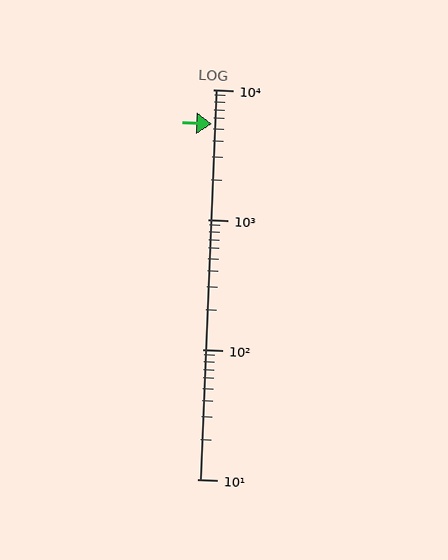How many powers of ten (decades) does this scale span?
The scale spans 3 decades, from 10 to 10000.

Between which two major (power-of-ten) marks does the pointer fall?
The pointer is between 1000 and 10000.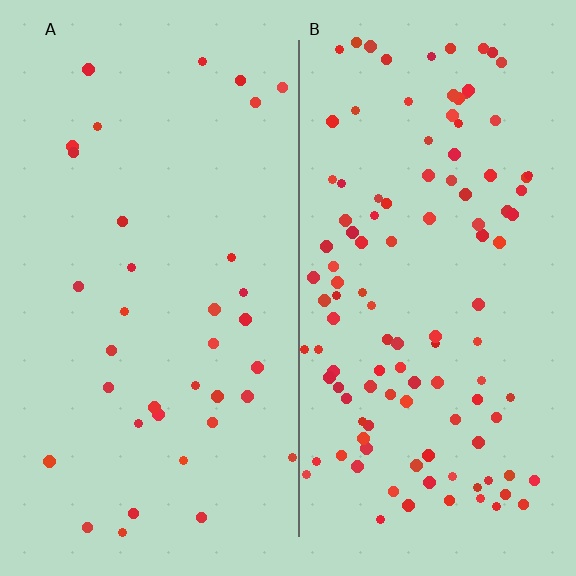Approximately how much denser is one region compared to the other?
Approximately 3.2× — region B over region A.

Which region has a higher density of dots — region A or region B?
B (the right).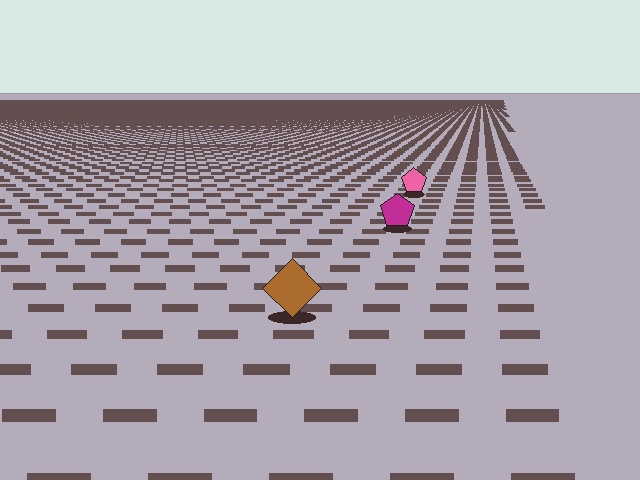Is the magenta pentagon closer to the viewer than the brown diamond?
No. The brown diamond is closer — you can tell from the texture gradient: the ground texture is coarser near it.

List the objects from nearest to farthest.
From nearest to farthest: the brown diamond, the magenta pentagon, the pink pentagon.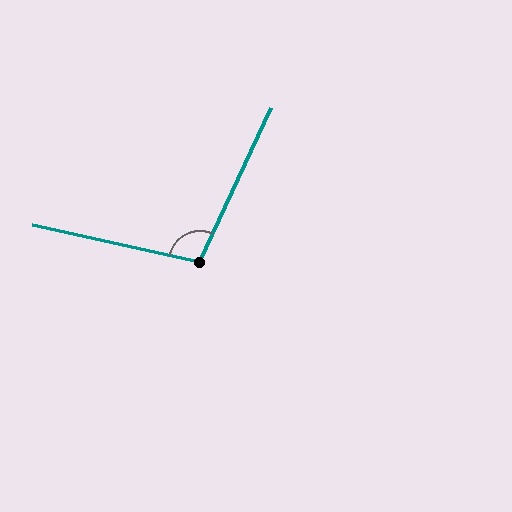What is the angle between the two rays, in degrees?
Approximately 103 degrees.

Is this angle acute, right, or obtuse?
It is obtuse.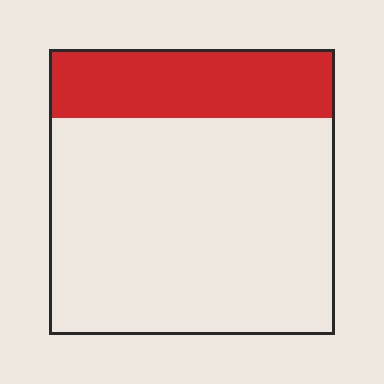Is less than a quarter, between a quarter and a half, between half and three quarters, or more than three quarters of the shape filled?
Less than a quarter.